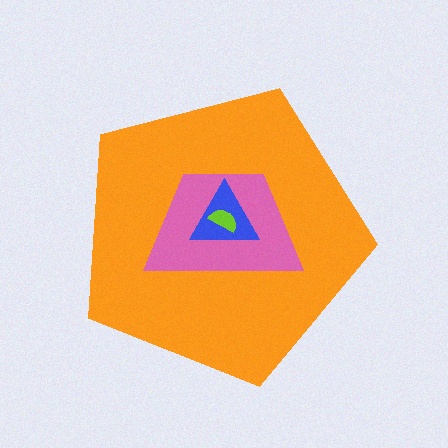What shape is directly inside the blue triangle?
The lime semicircle.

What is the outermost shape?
The orange pentagon.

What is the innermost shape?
The lime semicircle.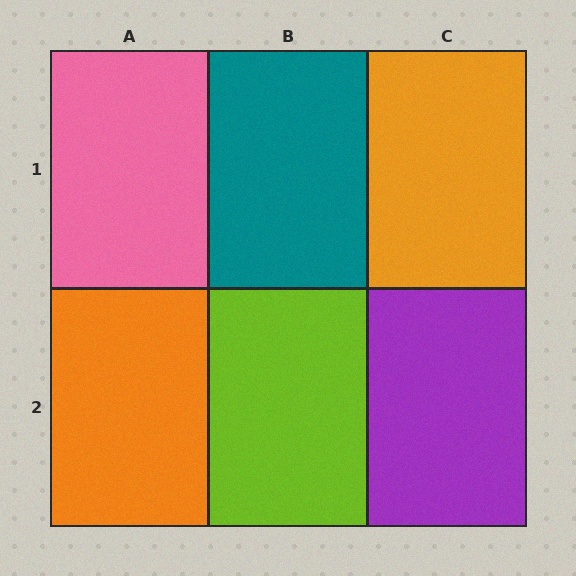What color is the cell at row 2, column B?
Lime.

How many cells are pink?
1 cell is pink.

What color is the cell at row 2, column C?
Purple.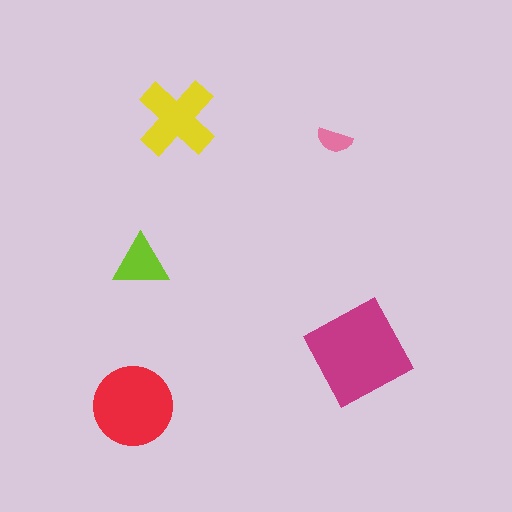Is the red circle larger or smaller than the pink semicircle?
Larger.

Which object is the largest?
The magenta square.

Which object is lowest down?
The red circle is bottommost.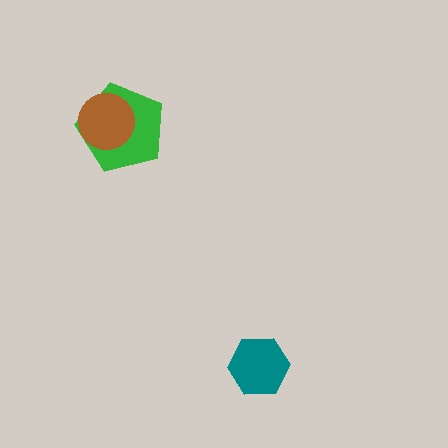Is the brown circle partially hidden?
No, no other shape covers it.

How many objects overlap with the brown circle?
1 object overlaps with the brown circle.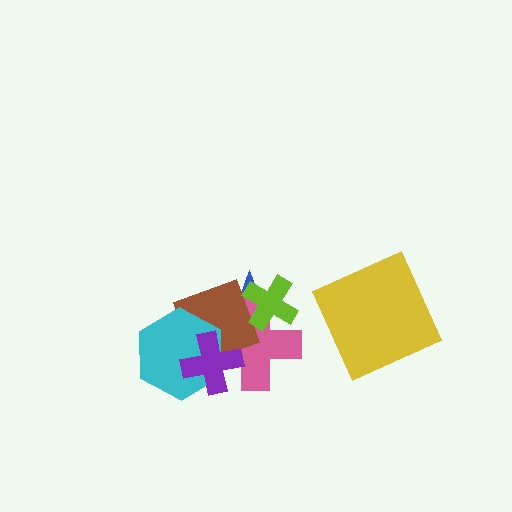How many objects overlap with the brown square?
4 objects overlap with the brown square.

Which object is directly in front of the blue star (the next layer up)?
The pink cross is directly in front of the blue star.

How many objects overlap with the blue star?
3 objects overlap with the blue star.